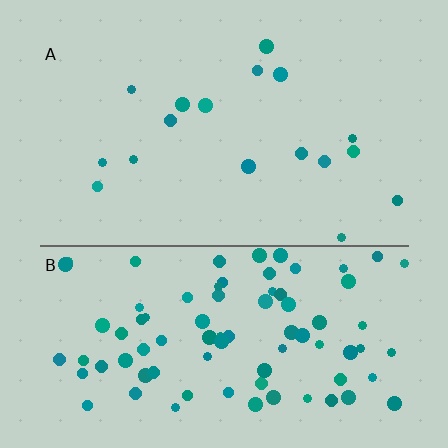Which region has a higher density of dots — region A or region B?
B (the bottom).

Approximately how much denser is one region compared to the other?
Approximately 4.8× — region B over region A.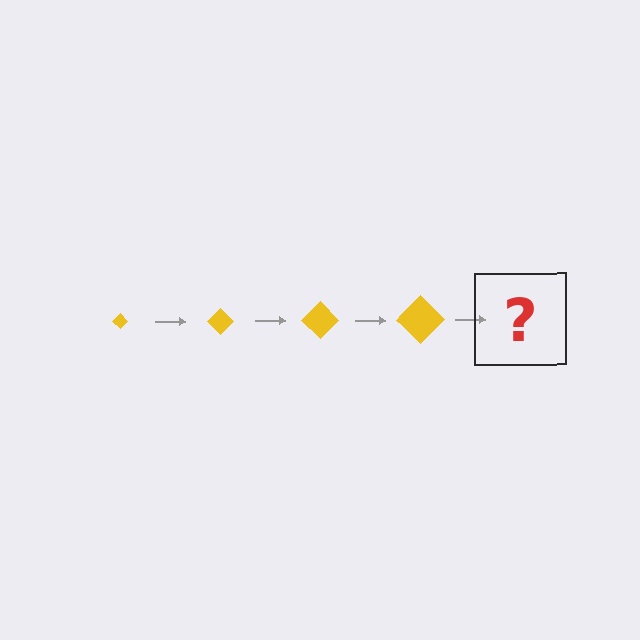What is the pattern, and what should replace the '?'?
The pattern is that the diamond gets progressively larger each step. The '?' should be a yellow diamond, larger than the previous one.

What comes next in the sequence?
The next element should be a yellow diamond, larger than the previous one.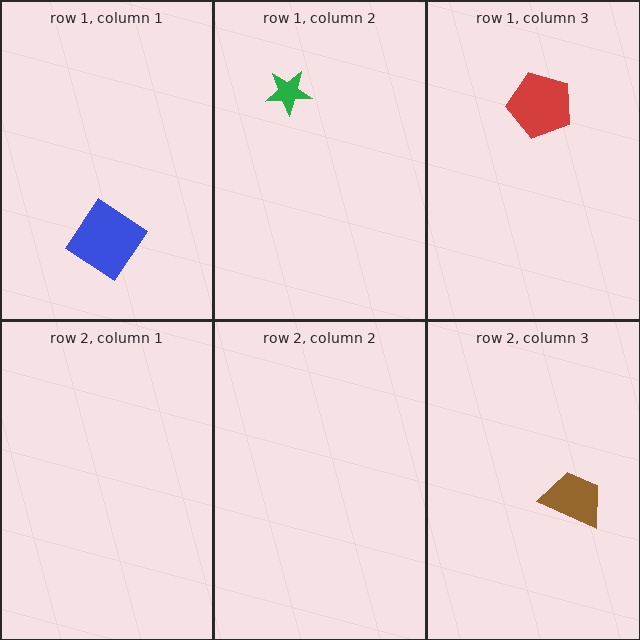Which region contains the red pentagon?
The row 1, column 3 region.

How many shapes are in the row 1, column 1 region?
1.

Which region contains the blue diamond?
The row 1, column 1 region.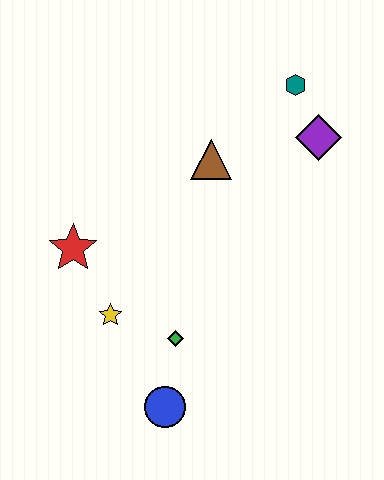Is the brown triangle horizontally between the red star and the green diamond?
No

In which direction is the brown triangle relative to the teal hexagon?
The brown triangle is to the left of the teal hexagon.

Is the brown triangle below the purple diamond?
Yes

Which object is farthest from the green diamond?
The teal hexagon is farthest from the green diamond.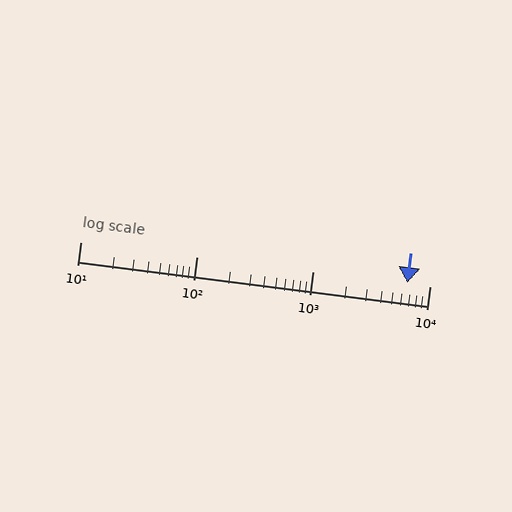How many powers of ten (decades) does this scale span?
The scale spans 3 decades, from 10 to 10000.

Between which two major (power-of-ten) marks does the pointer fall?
The pointer is between 1000 and 10000.